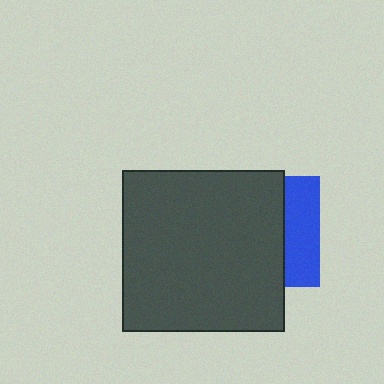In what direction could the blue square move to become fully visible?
The blue square could move right. That would shift it out from behind the dark gray square entirely.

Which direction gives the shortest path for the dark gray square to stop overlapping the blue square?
Moving left gives the shortest separation.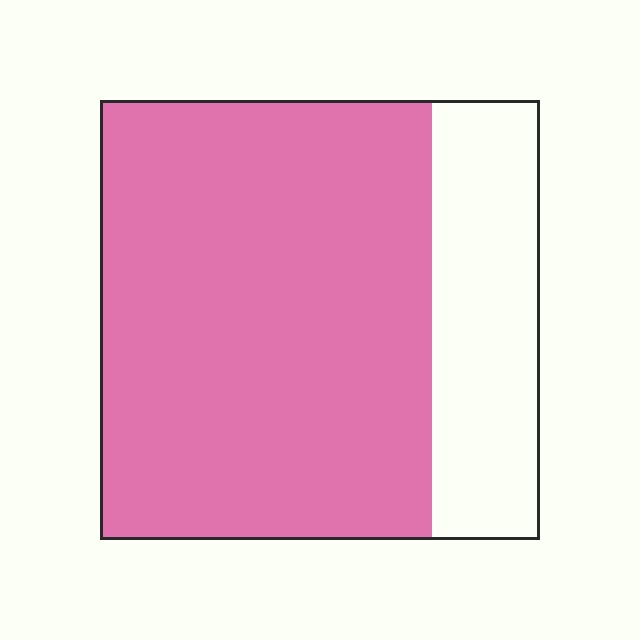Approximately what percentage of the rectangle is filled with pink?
Approximately 75%.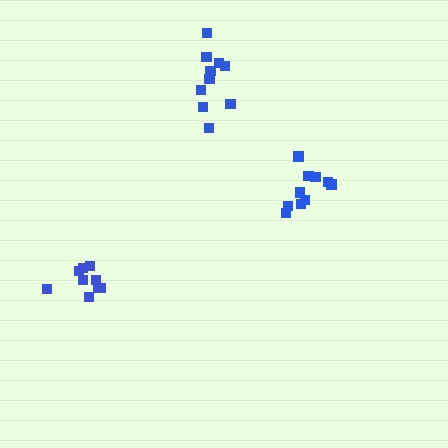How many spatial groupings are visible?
There are 3 spatial groupings.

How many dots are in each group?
Group 1: 10 dots, Group 2: 10 dots, Group 3: 9 dots (29 total).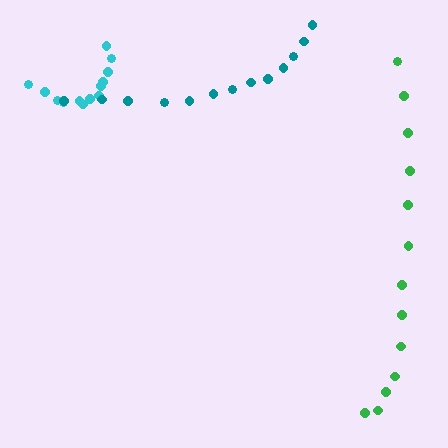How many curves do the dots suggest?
There are 3 distinct paths.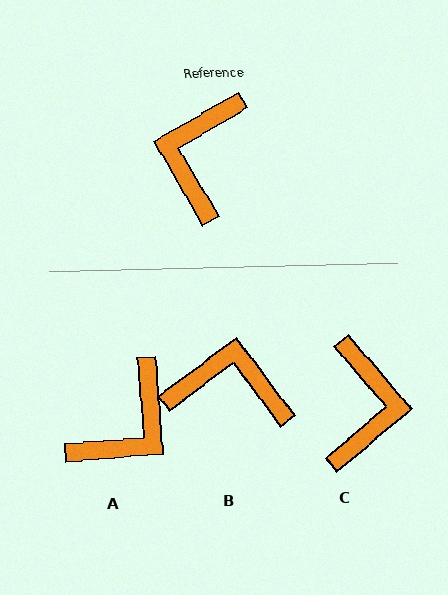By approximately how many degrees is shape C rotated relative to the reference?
Approximately 170 degrees clockwise.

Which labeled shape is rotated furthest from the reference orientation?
C, about 170 degrees away.